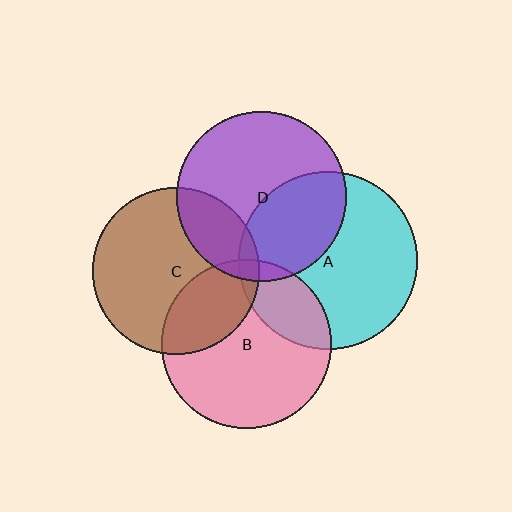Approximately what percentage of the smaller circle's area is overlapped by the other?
Approximately 5%.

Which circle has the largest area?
Circle A (cyan).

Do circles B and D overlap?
Yes.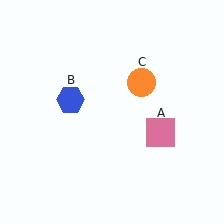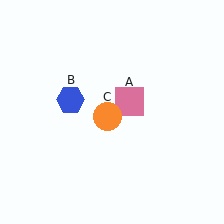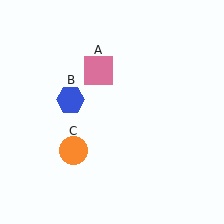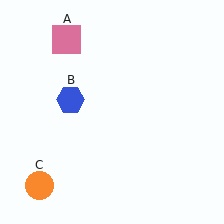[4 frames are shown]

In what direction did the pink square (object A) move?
The pink square (object A) moved up and to the left.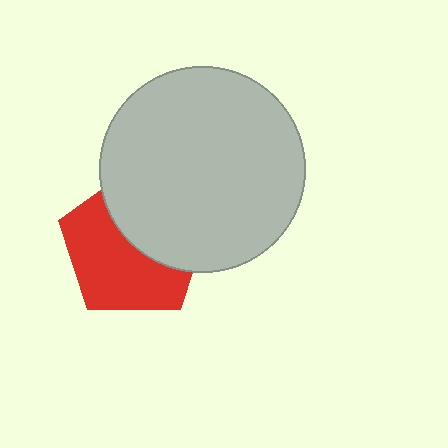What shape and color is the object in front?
The object in front is a light gray circle.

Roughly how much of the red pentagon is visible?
About half of it is visible (roughly 56%).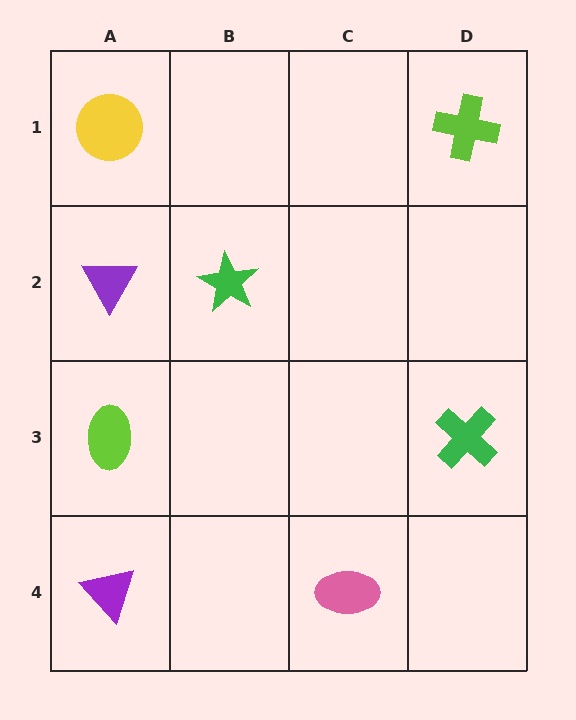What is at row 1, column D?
A lime cross.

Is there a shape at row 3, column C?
No, that cell is empty.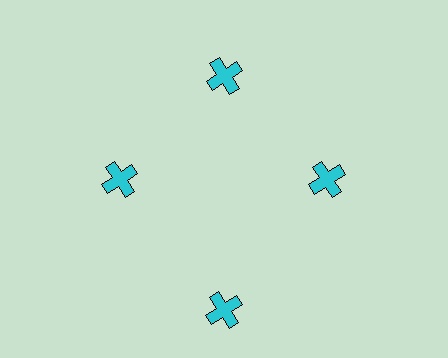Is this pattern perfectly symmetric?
No. The 4 cyan crosses are arranged in a ring, but one element near the 6 o'clock position is pushed outward from the center, breaking the 4-fold rotational symmetry.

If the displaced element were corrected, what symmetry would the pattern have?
It would have 4-fold rotational symmetry — the pattern would map onto itself every 90 degrees.